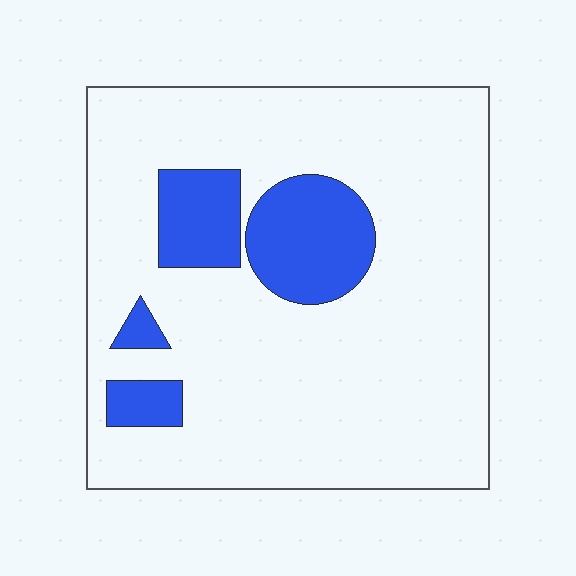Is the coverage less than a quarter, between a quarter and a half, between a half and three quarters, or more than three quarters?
Less than a quarter.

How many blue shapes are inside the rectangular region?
4.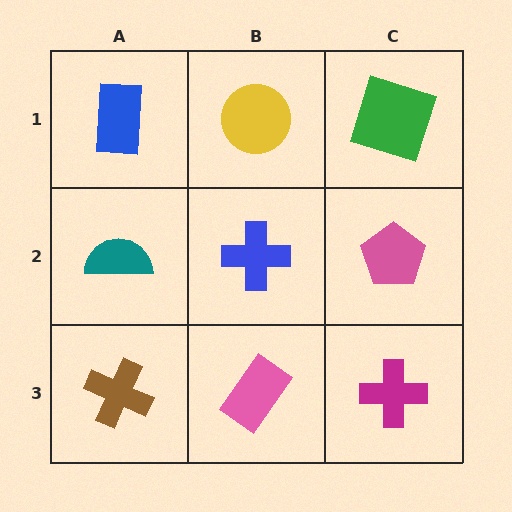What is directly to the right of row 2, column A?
A blue cross.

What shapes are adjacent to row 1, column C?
A pink pentagon (row 2, column C), a yellow circle (row 1, column B).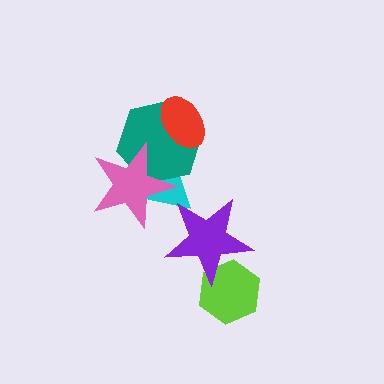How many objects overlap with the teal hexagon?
3 objects overlap with the teal hexagon.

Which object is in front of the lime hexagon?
The purple star is in front of the lime hexagon.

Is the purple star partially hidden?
No, no other shape covers it.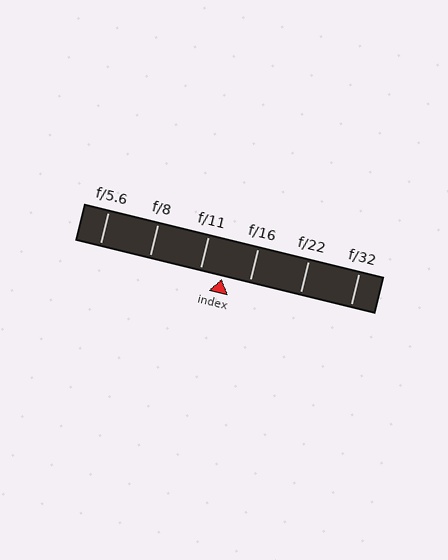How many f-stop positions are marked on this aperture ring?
There are 6 f-stop positions marked.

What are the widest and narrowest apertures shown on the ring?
The widest aperture shown is f/5.6 and the narrowest is f/32.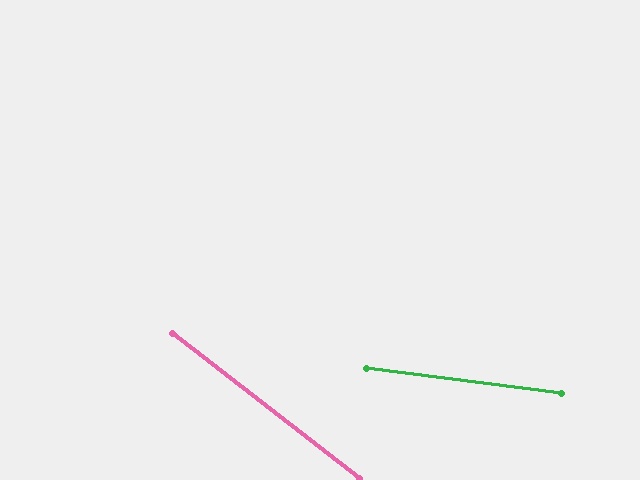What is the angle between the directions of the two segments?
Approximately 30 degrees.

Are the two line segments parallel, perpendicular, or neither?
Neither parallel nor perpendicular — they differ by about 30°.